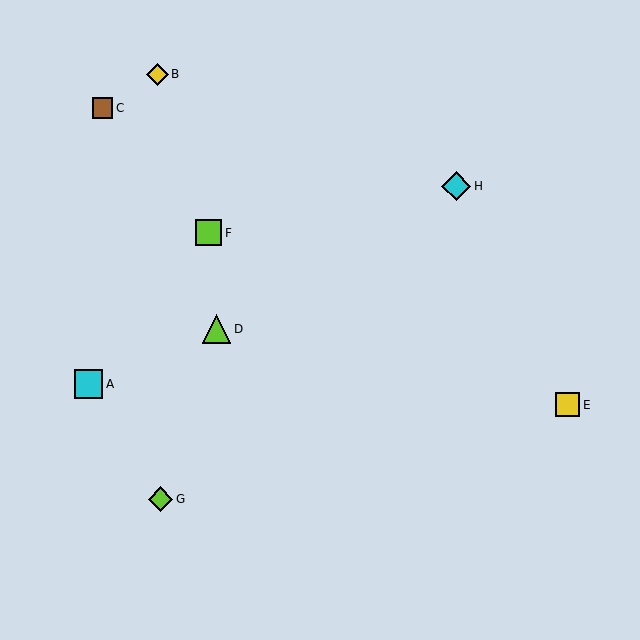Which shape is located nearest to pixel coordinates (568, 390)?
The yellow square (labeled E) at (568, 405) is nearest to that location.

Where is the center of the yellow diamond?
The center of the yellow diamond is at (158, 74).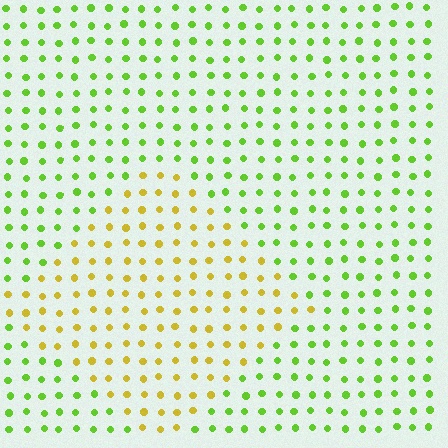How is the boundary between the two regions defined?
The boundary is defined purely by a slight shift in hue (about 47 degrees). Spacing, size, and orientation are identical on both sides.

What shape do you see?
I see a diamond.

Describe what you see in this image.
The image is filled with small lime elements in a uniform arrangement. A diamond-shaped region is visible where the elements are tinted to a slightly different hue, forming a subtle color boundary.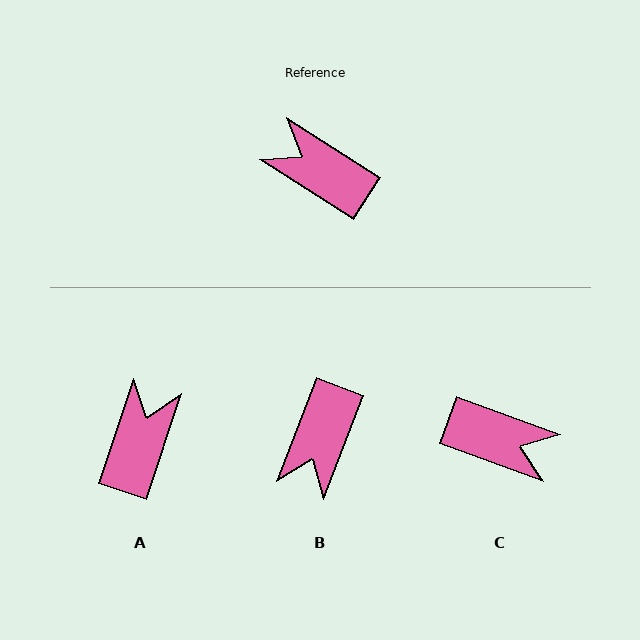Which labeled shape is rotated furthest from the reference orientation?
C, about 167 degrees away.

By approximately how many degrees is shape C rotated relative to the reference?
Approximately 167 degrees clockwise.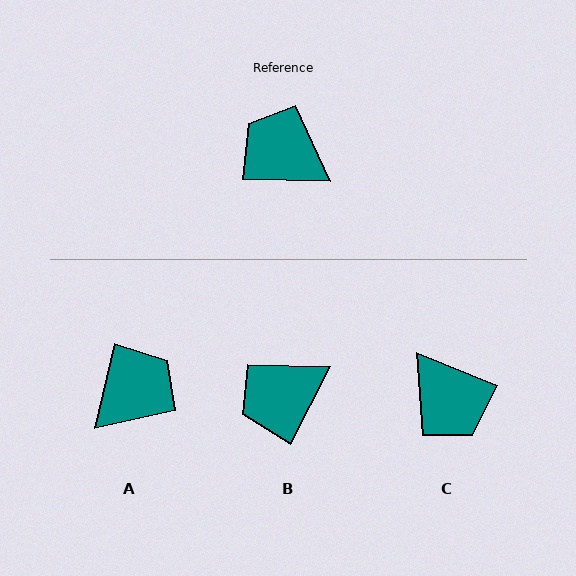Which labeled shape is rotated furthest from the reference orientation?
C, about 159 degrees away.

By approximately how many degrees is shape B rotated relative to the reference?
Approximately 64 degrees counter-clockwise.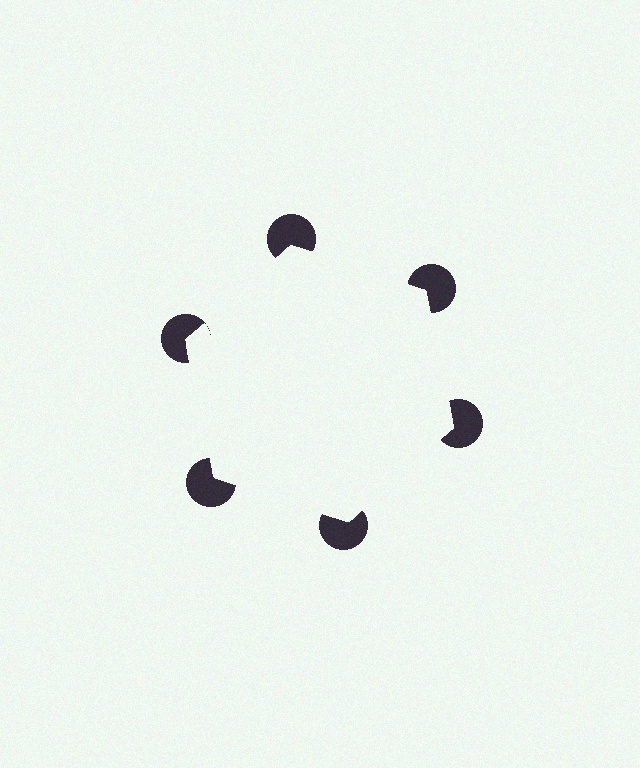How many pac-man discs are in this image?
There are 6 — one at each vertex of the illusory hexagon.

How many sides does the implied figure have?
6 sides.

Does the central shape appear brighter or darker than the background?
It typically appears slightly brighter than the background, even though no actual brightness change is drawn.